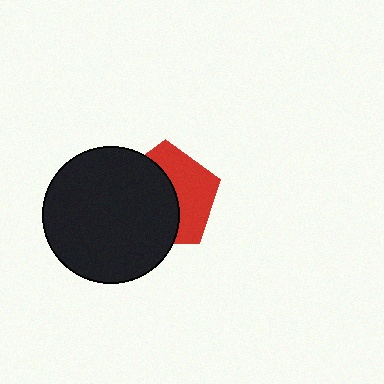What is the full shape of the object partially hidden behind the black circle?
The partially hidden object is a red pentagon.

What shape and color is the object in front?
The object in front is a black circle.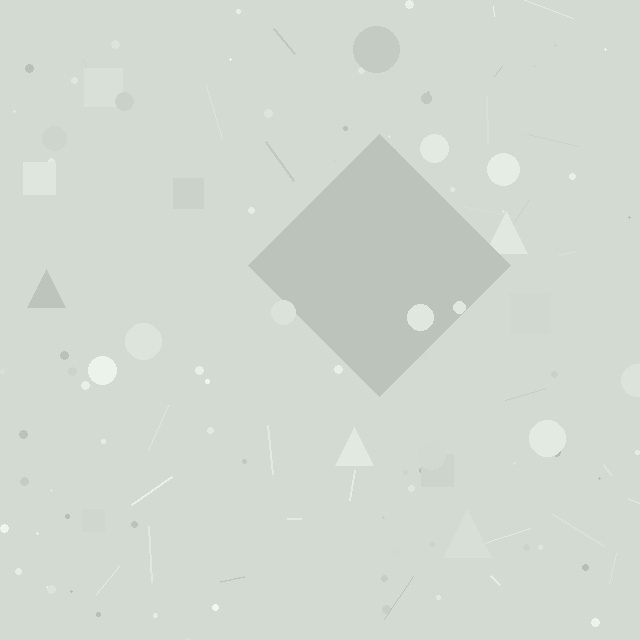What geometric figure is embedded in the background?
A diamond is embedded in the background.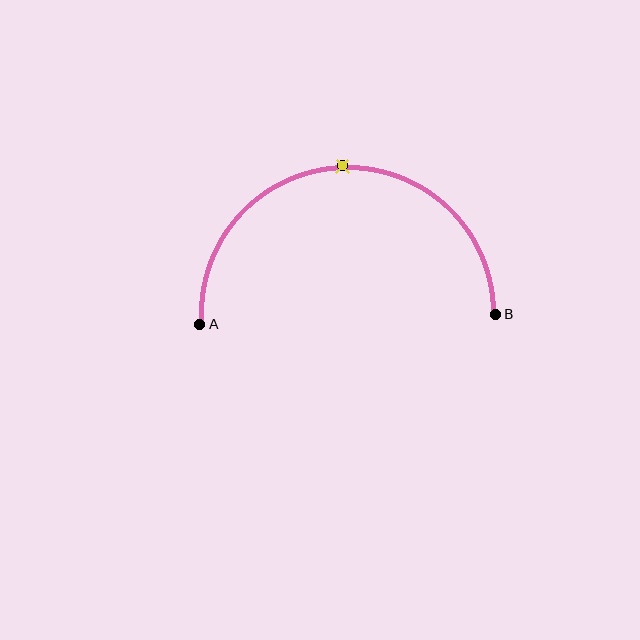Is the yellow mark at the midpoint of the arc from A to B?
Yes. The yellow mark lies on the arc at equal arc-length from both A and B — it is the arc midpoint.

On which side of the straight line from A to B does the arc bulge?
The arc bulges above the straight line connecting A and B.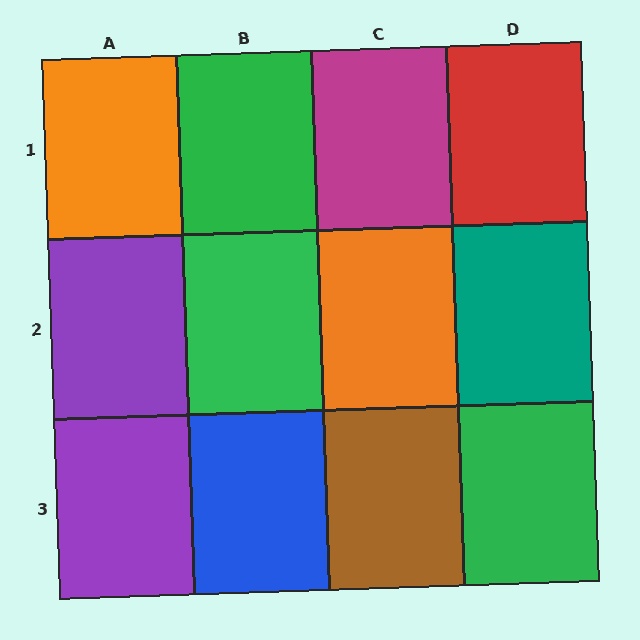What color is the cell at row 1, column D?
Red.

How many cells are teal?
1 cell is teal.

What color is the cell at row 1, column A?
Orange.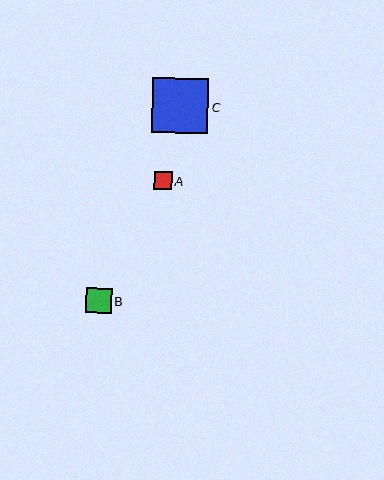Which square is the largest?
Square C is the largest with a size of approximately 56 pixels.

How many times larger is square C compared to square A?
Square C is approximately 3.1 times the size of square A.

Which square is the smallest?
Square A is the smallest with a size of approximately 18 pixels.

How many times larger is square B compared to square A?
Square B is approximately 1.4 times the size of square A.